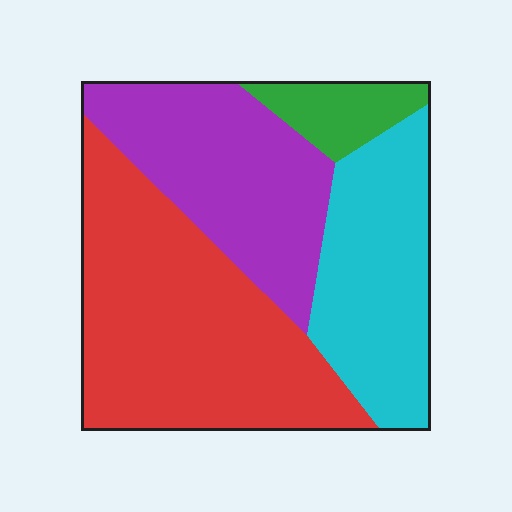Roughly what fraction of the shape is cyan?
Cyan takes up about one quarter (1/4) of the shape.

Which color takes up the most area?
Red, at roughly 40%.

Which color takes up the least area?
Green, at roughly 5%.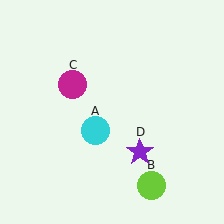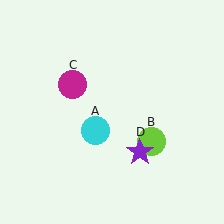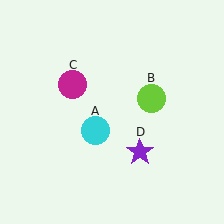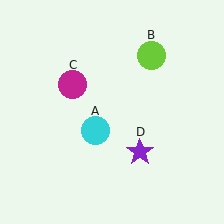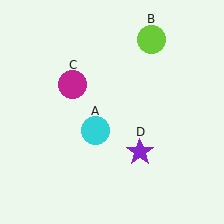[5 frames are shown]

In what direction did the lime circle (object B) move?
The lime circle (object B) moved up.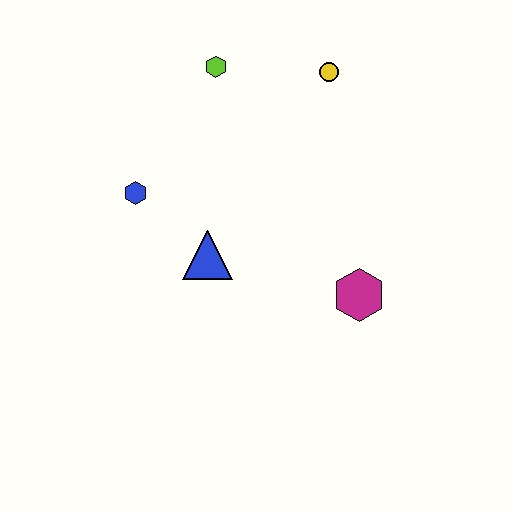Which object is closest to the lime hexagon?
The yellow circle is closest to the lime hexagon.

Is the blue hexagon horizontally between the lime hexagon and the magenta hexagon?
No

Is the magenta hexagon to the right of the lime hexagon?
Yes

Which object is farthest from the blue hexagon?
The magenta hexagon is farthest from the blue hexagon.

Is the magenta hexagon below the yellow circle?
Yes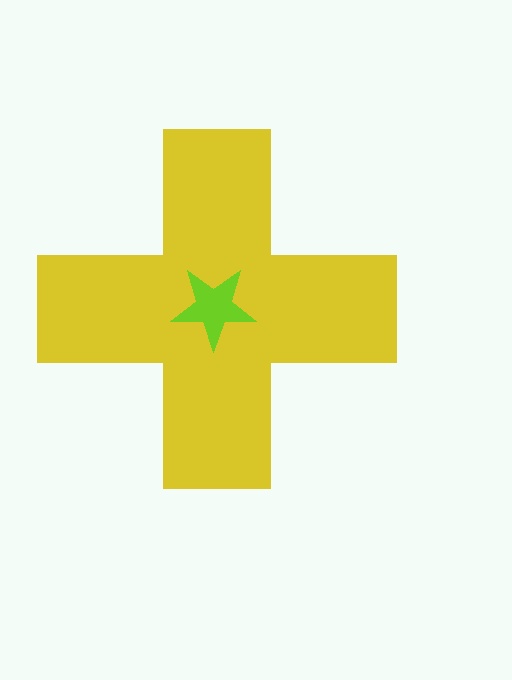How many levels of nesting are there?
2.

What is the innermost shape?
The lime star.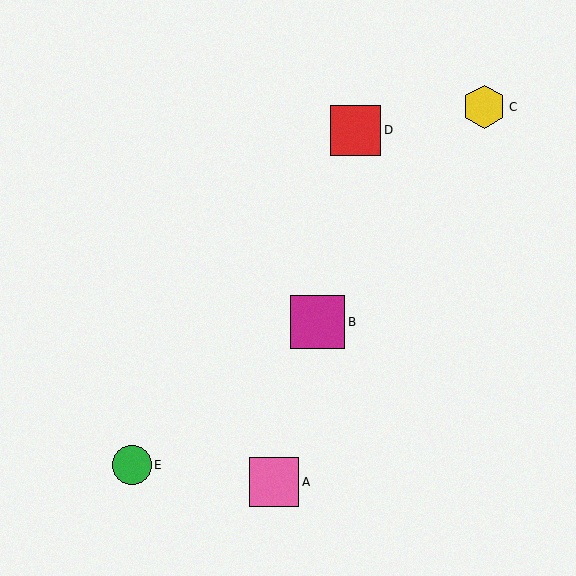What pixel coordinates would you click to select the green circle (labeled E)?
Click at (132, 465) to select the green circle E.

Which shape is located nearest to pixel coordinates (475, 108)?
The yellow hexagon (labeled C) at (484, 107) is nearest to that location.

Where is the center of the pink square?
The center of the pink square is at (274, 482).